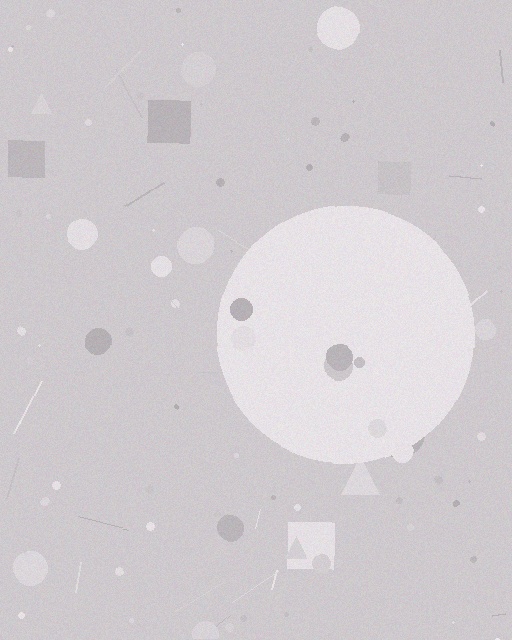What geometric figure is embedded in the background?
A circle is embedded in the background.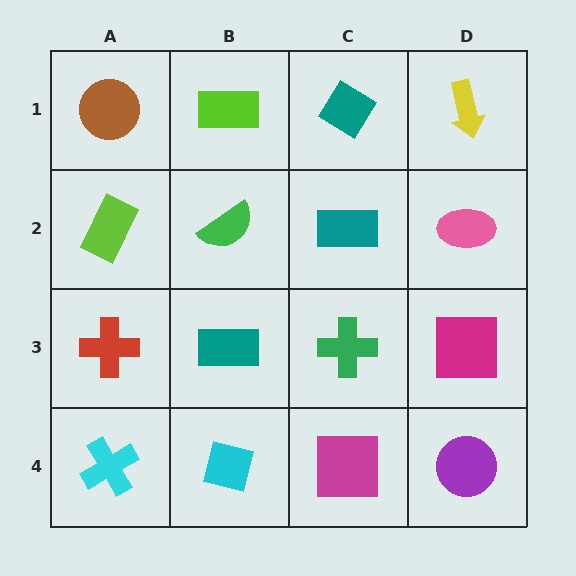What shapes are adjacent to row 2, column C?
A teal diamond (row 1, column C), a green cross (row 3, column C), a green semicircle (row 2, column B), a pink ellipse (row 2, column D).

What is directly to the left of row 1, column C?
A lime rectangle.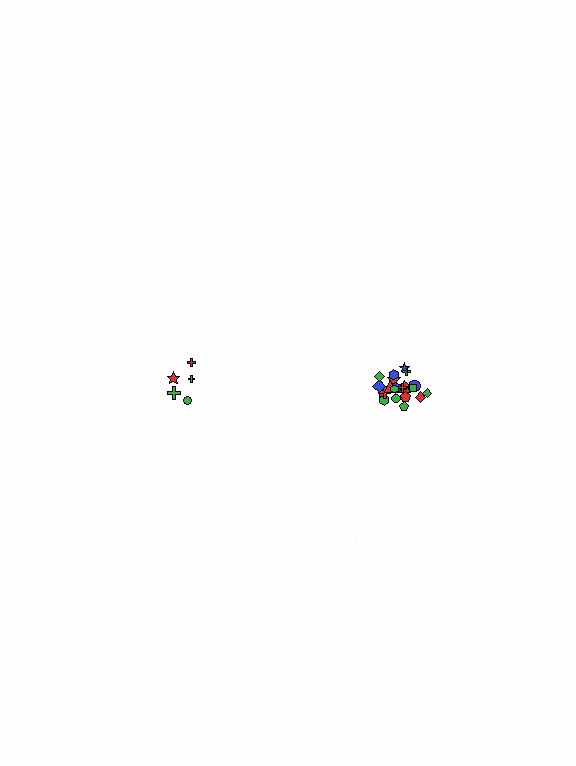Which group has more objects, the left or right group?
The right group.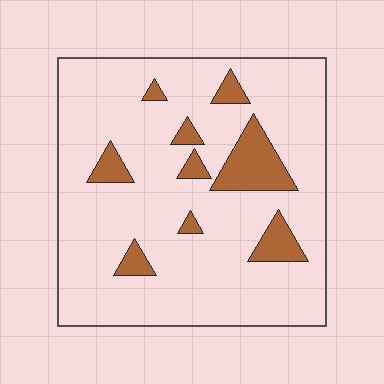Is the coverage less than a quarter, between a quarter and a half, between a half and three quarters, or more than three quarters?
Less than a quarter.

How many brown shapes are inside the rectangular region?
9.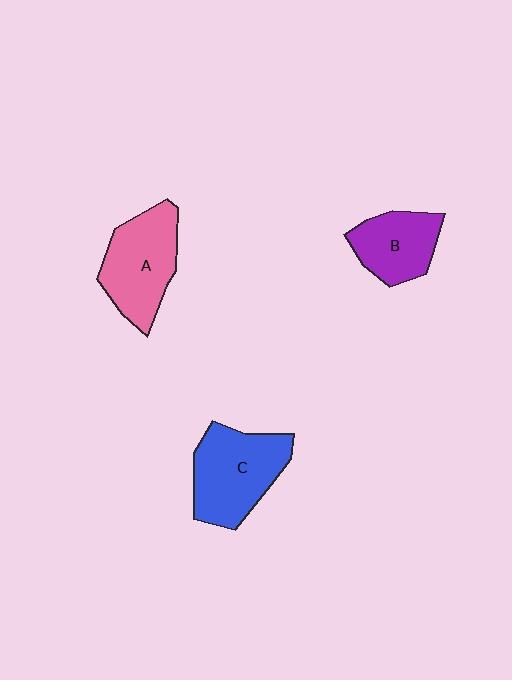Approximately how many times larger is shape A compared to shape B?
Approximately 1.3 times.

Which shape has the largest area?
Shape C (blue).